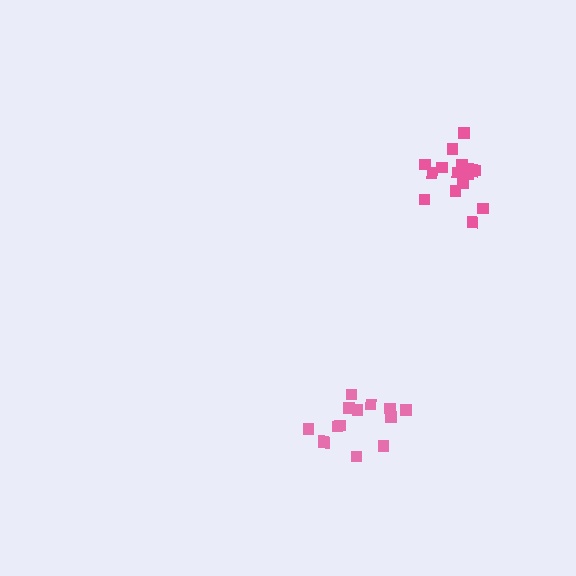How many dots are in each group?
Group 1: 14 dots, Group 2: 17 dots (31 total).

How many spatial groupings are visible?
There are 2 spatial groupings.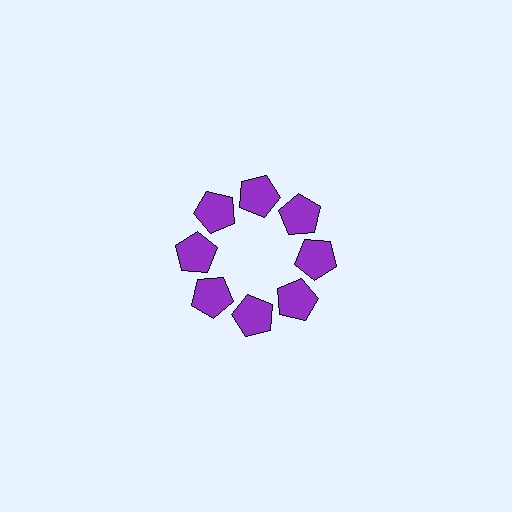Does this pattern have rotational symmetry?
Yes, this pattern has 8-fold rotational symmetry. It looks the same after rotating 45 degrees around the center.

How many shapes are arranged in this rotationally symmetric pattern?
There are 8 shapes, arranged in 8 groups of 1.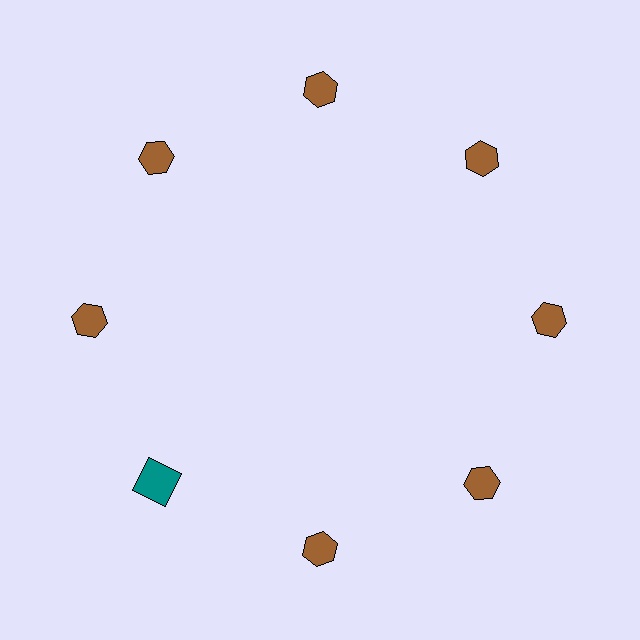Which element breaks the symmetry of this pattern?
The teal square at roughly the 8 o'clock position breaks the symmetry. All other shapes are brown hexagons.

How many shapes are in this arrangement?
There are 8 shapes arranged in a ring pattern.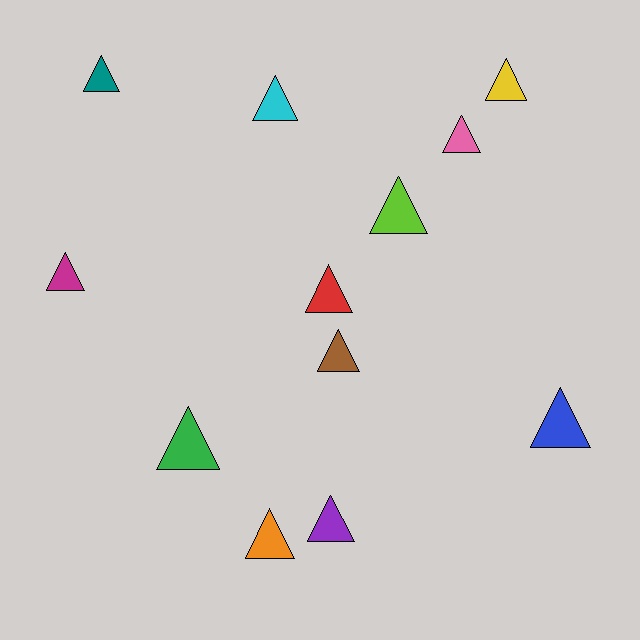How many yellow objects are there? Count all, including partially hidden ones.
There is 1 yellow object.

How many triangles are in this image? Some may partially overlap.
There are 12 triangles.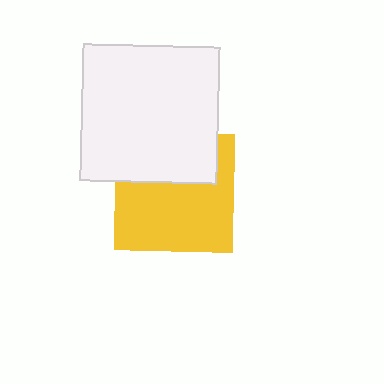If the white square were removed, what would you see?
You would see the complete yellow square.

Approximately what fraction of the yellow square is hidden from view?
Roughly 37% of the yellow square is hidden behind the white square.